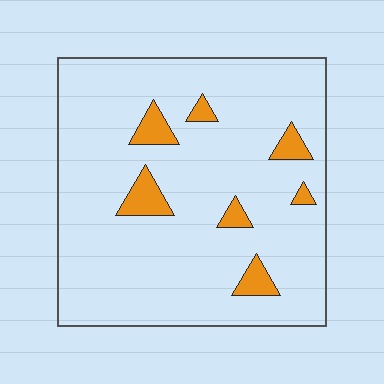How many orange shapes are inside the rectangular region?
7.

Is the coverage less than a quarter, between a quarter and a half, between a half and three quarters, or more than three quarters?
Less than a quarter.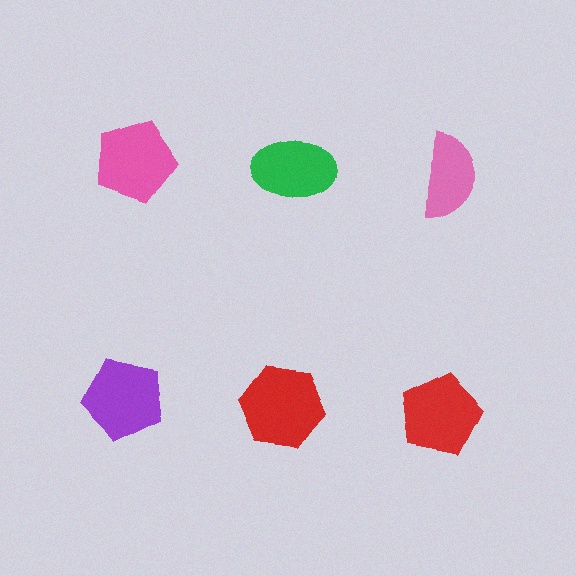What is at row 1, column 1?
A pink pentagon.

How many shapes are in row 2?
3 shapes.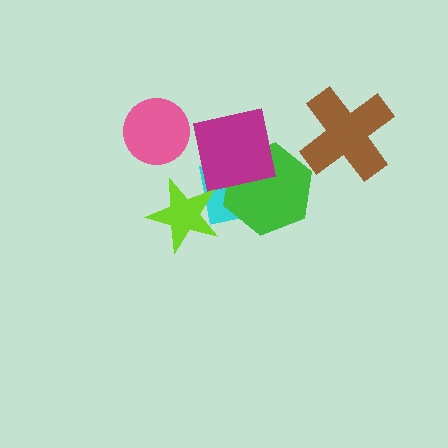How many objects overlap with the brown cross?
0 objects overlap with the brown cross.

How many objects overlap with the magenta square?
2 objects overlap with the magenta square.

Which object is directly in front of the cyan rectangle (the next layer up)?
The green hexagon is directly in front of the cyan rectangle.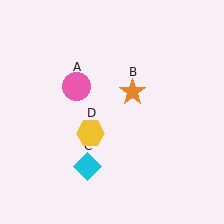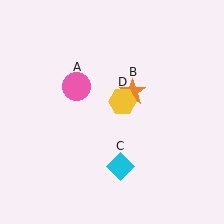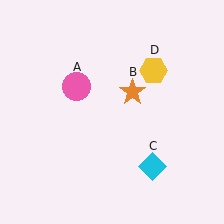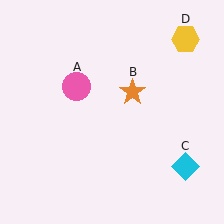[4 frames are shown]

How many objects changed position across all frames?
2 objects changed position: cyan diamond (object C), yellow hexagon (object D).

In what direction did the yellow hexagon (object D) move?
The yellow hexagon (object D) moved up and to the right.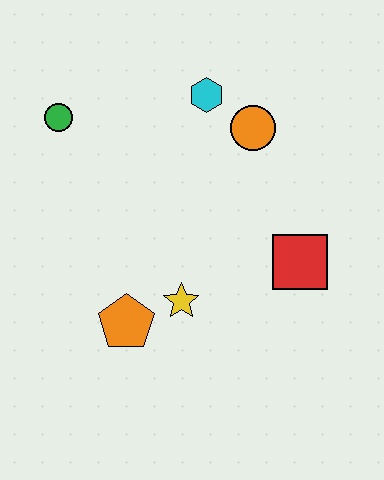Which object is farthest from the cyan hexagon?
The orange pentagon is farthest from the cyan hexagon.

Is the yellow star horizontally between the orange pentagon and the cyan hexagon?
Yes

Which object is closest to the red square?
The yellow star is closest to the red square.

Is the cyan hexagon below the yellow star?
No